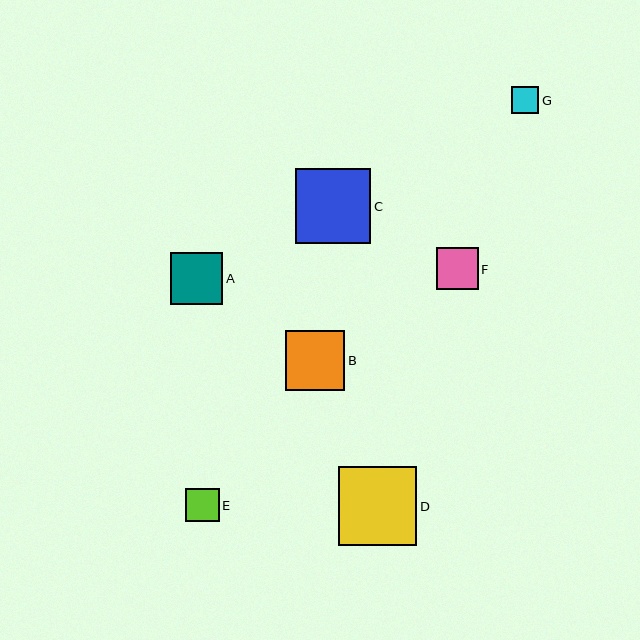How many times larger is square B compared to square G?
Square B is approximately 2.2 times the size of square G.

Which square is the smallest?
Square G is the smallest with a size of approximately 27 pixels.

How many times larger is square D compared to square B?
Square D is approximately 1.3 times the size of square B.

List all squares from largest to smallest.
From largest to smallest: D, C, B, A, F, E, G.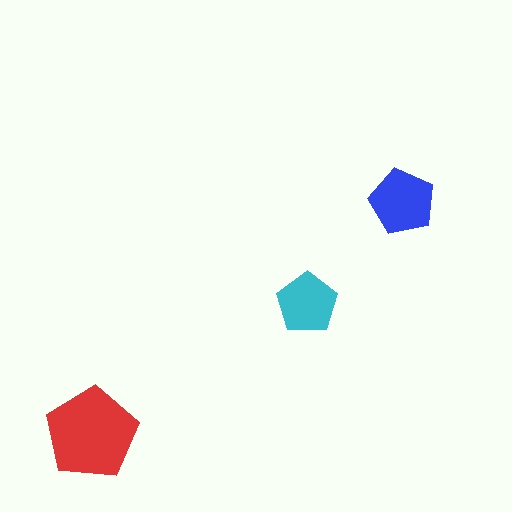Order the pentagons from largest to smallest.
the red one, the blue one, the cyan one.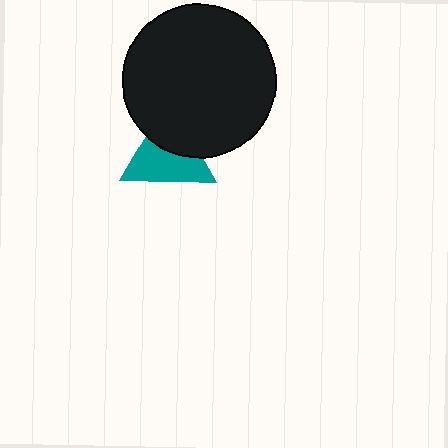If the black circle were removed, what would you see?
You would see the complete teal triangle.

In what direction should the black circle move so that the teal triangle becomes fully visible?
The black circle should move up. That is the shortest direction to clear the overlap and leave the teal triangle fully visible.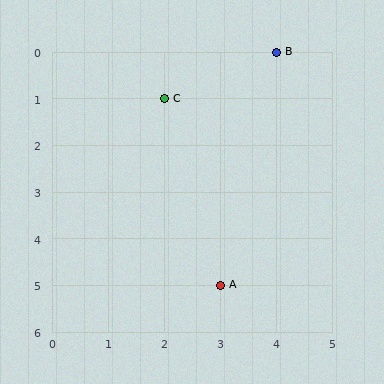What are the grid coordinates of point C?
Point C is at grid coordinates (2, 1).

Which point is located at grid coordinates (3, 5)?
Point A is at (3, 5).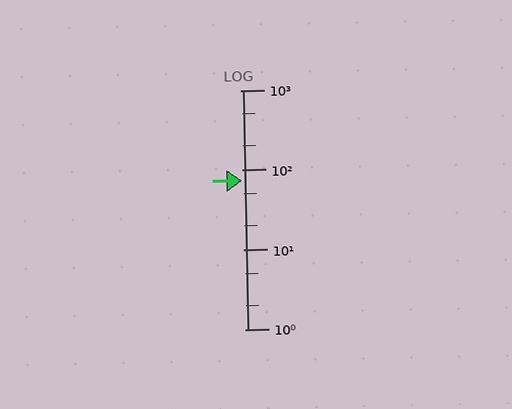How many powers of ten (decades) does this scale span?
The scale spans 3 decades, from 1 to 1000.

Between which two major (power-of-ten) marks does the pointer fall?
The pointer is between 10 and 100.